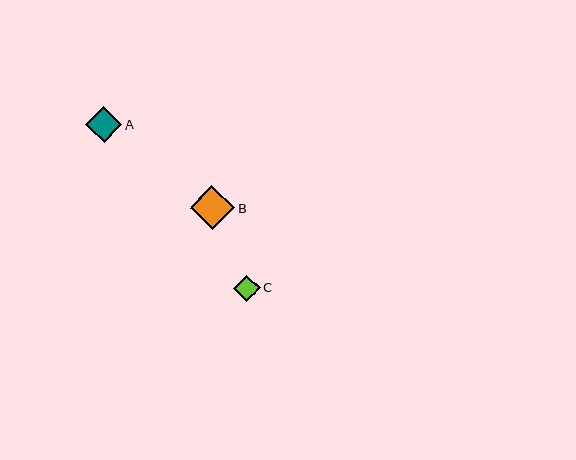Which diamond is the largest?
Diamond B is the largest with a size of approximately 45 pixels.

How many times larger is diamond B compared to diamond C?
Diamond B is approximately 1.7 times the size of diamond C.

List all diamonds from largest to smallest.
From largest to smallest: B, A, C.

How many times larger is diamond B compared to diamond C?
Diamond B is approximately 1.7 times the size of diamond C.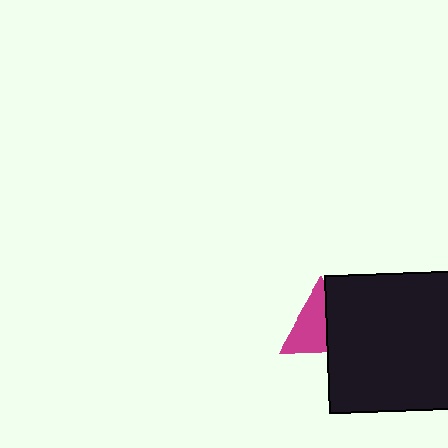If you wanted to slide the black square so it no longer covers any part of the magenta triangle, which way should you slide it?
Slide it right — that is the most direct way to separate the two shapes.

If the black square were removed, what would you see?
You would see the complete magenta triangle.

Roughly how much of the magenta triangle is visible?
About half of it is visible (roughly 57%).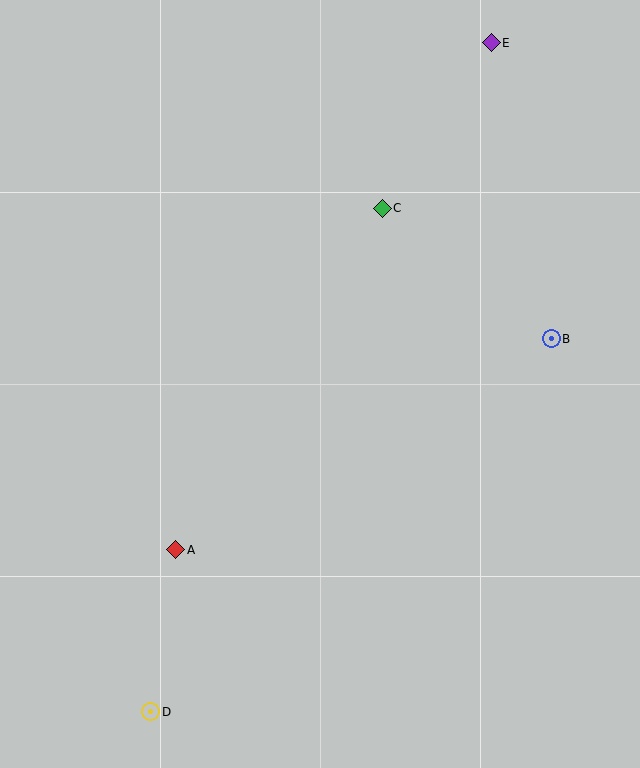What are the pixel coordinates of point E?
Point E is at (491, 43).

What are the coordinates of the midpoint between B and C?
The midpoint between B and C is at (467, 273).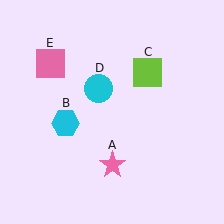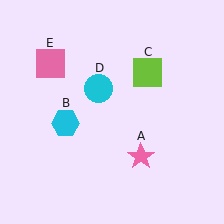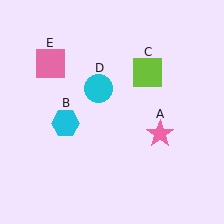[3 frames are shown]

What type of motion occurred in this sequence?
The pink star (object A) rotated counterclockwise around the center of the scene.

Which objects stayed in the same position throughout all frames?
Cyan hexagon (object B) and lime square (object C) and cyan circle (object D) and pink square (object E) remained stationary.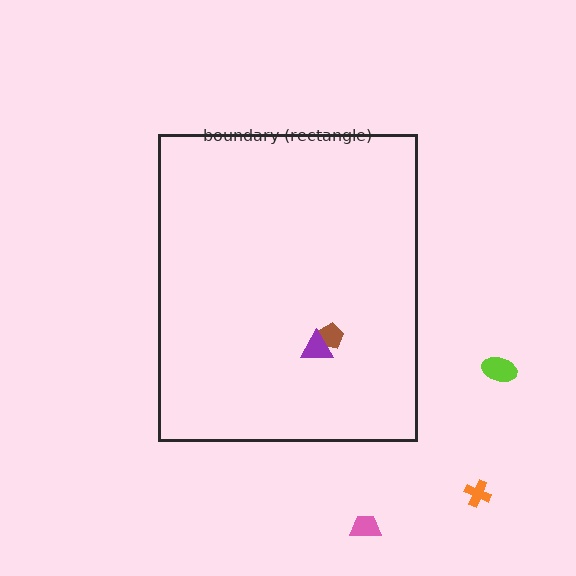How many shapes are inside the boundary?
2 inside, 3 outside.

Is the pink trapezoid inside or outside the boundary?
Outside.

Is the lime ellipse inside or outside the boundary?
Outside.